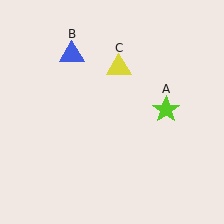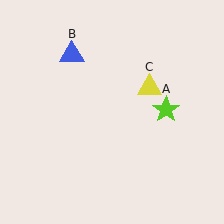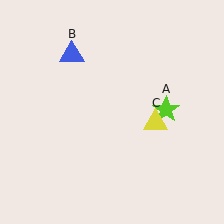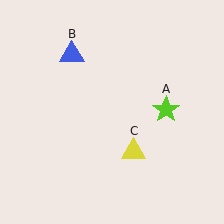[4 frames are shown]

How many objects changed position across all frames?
1 object changed position: yellow triangle (object C).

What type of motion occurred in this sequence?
The yellow triangle (object C) rotated clockwise around the center of the scene.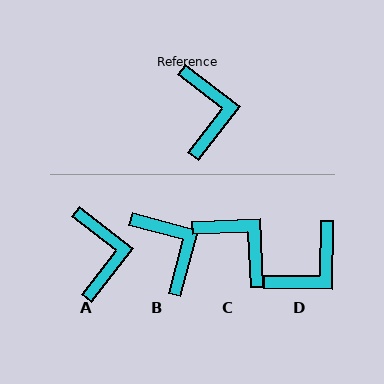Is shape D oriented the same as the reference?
No, it is off by about 53 degrees.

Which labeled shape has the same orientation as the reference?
A.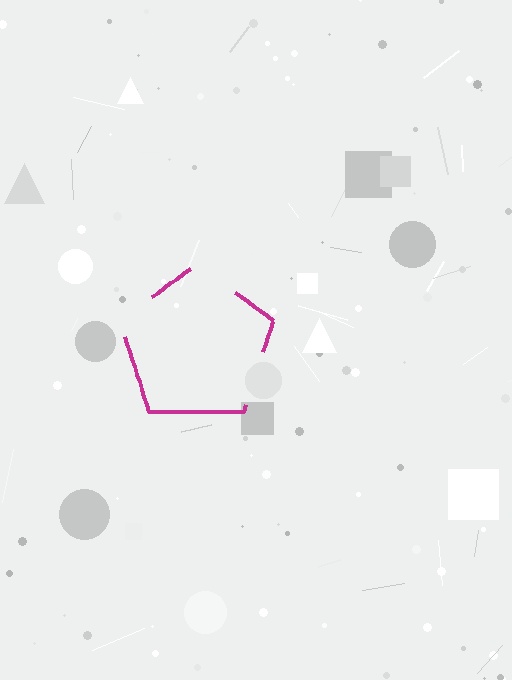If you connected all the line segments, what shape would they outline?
They would outline a pentagon.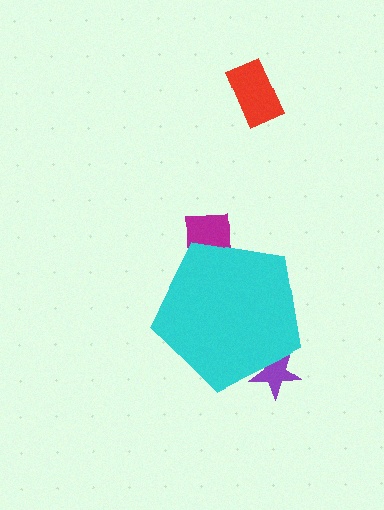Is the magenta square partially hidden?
Yes, the magenta square is partially hidden behind the cyan pentagon.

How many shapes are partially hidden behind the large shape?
2 shapes are partially hidden.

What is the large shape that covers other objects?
A cyan pentagon.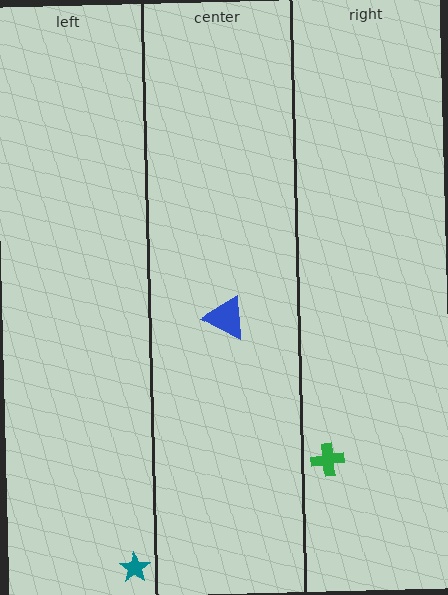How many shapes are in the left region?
1.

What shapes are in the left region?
The teal star.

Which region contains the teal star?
The left region.